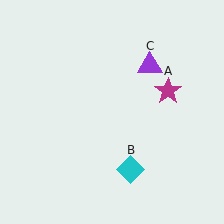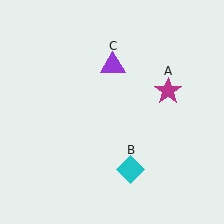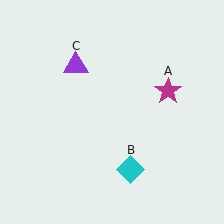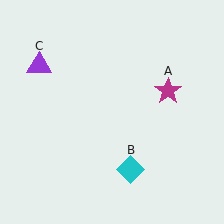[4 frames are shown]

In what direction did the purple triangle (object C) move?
The purple triangle (object C) moved left.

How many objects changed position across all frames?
1 object changed position: purple triangle (object C).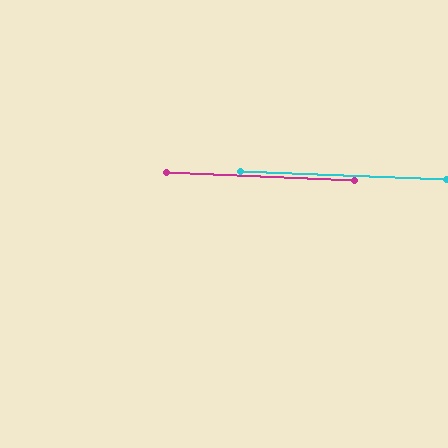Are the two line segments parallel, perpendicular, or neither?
Parallel — their directions differ by only 0.1°.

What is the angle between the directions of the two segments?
Approximately 0 degrees.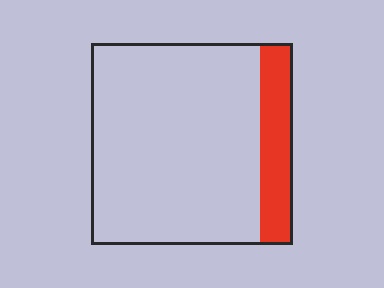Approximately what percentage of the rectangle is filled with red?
Approximately 15%.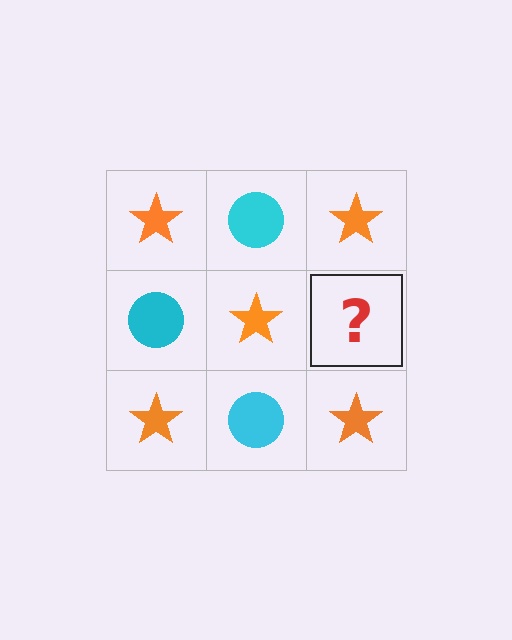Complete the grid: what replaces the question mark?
The question mark should be replaced with a cyan circle.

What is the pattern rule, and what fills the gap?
The rule is that it alternates orange star and cyan circle in a checkerboard pattern. The gap should be filled with a cyan circle.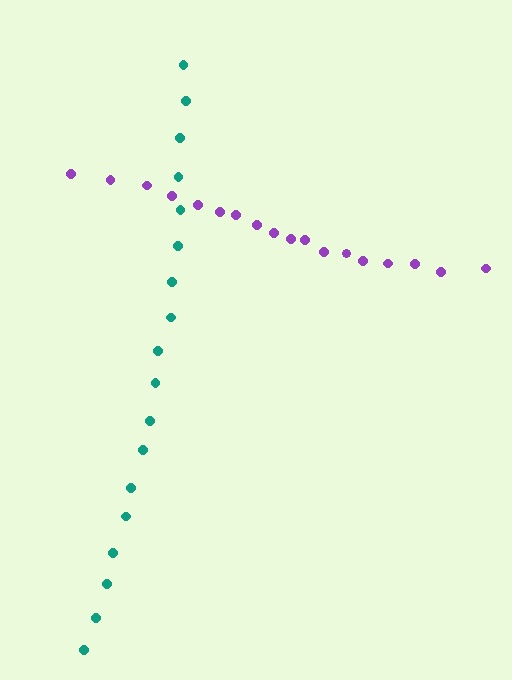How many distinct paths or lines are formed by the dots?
There are 2 distinct paths.